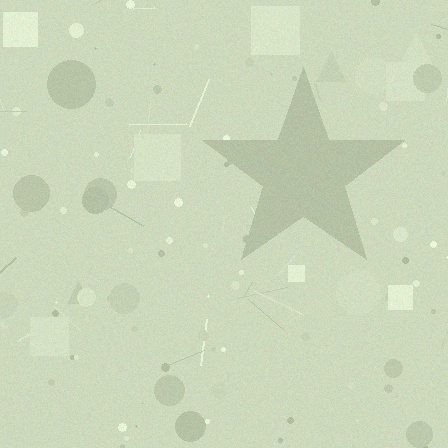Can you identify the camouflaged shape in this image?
The camouflaged shape is a star.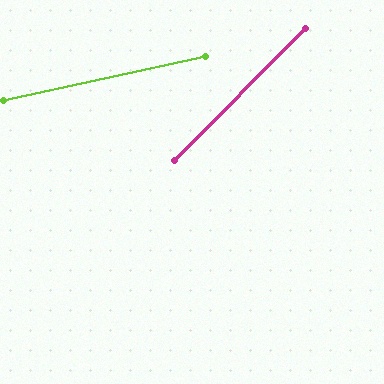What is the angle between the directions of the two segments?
Approximately 33 degrees.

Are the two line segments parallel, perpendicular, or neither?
Neither parallel nor perpendicular — they differ by about 33°.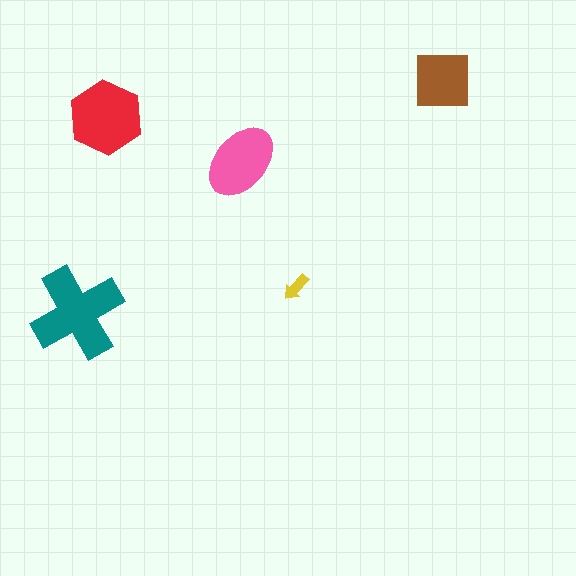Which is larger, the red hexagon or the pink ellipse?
The red hexagon.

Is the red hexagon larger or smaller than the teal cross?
Smaller.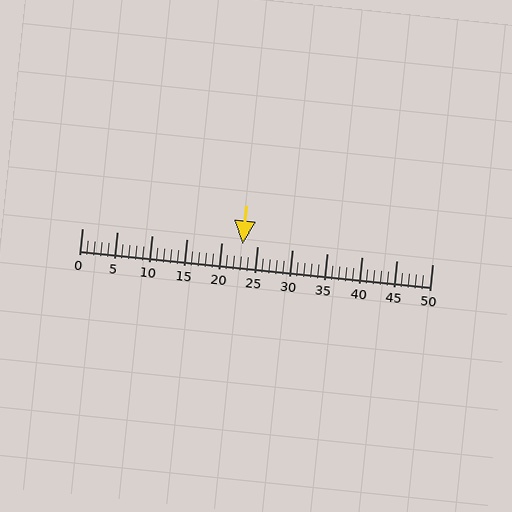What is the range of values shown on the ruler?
The ruler shows values from 0 to 50.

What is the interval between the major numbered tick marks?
The major tick marks are spaced 5 units apart.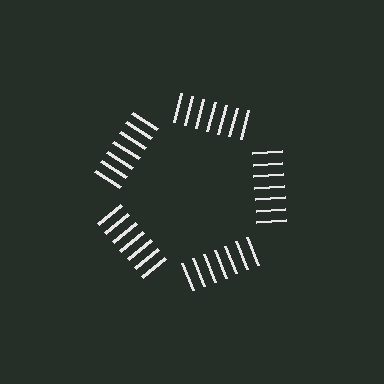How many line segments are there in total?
35 — 7 along each of the 5 edges.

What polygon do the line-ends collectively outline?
An illusory pentagon — the line segments terminate on its edges but no continuous stroke is drawn.